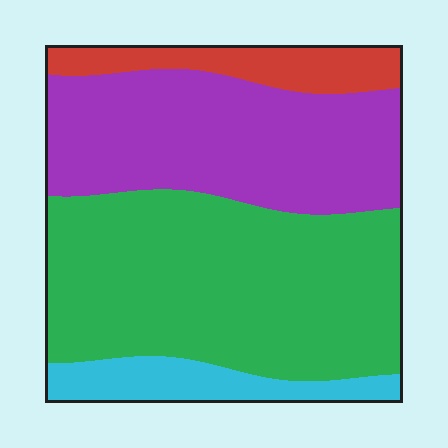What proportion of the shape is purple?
Purple covers roughly 35% of the shape.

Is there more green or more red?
Green.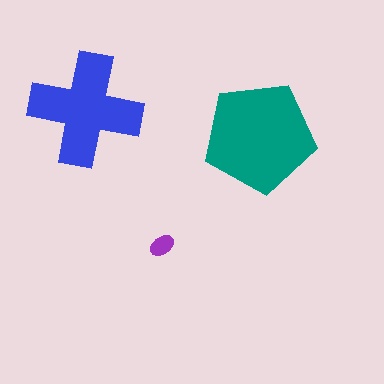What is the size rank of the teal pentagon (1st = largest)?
1st.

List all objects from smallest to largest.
The purple ellipse, the blue cross, the teal pentagon.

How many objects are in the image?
There are 3 objects in the image.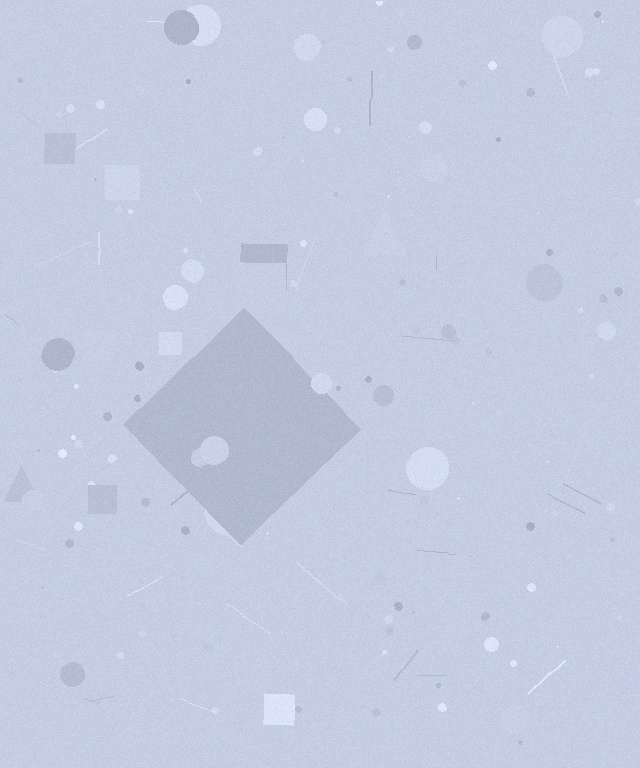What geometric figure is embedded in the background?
A diamond is embedded in the background.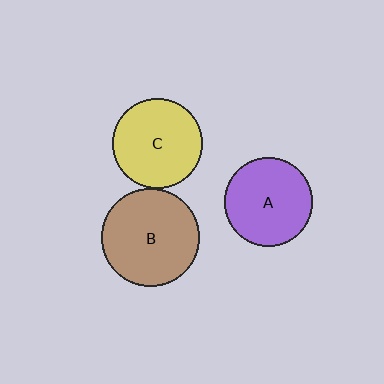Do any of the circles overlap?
No, none of the circles overlap.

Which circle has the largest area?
Circle B (brown).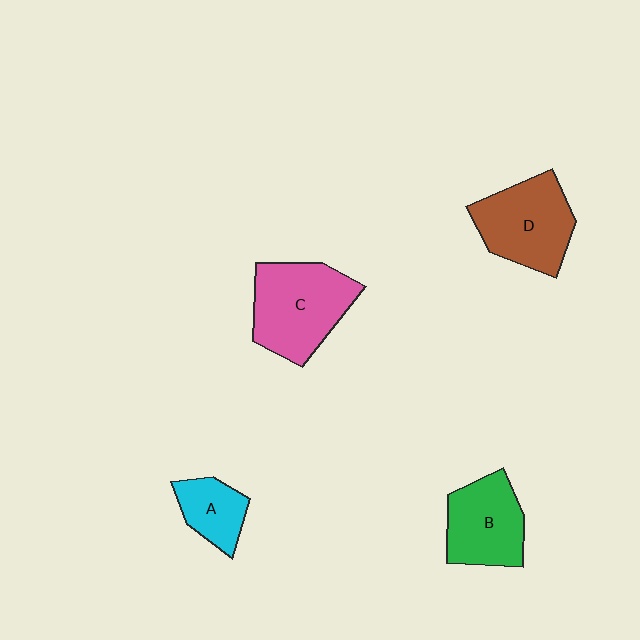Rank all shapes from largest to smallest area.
From largest to smallest: C (pink), D (brown), B (green), A (cyan).